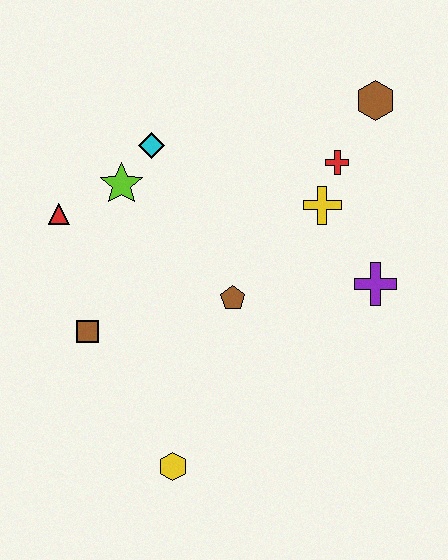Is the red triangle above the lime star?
No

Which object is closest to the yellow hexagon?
The brown square is closest to the yellow hexagon.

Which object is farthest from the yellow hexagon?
The brown hexagon is farthest from the yellow hexagon.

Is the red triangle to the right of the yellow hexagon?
No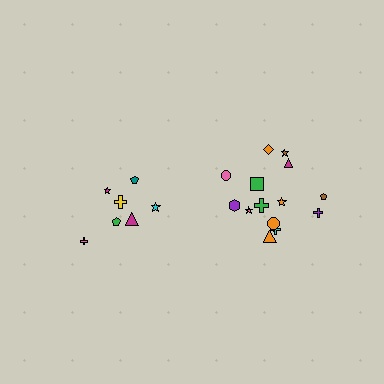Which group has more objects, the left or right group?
The right group.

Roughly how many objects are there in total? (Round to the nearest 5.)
Roughly 20 objects in total.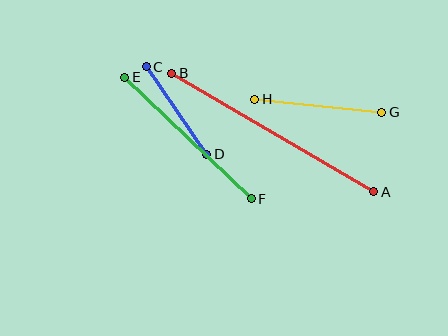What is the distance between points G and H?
The distance is approximately 128 pixels.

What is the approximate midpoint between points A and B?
The midpoint is at approximately (273, 133) pixels.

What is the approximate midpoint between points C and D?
The midpoint is at approximately (176, 110) pixels.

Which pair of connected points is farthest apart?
Points A and B are farthest apart.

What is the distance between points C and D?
The distance is approximately 106 pixels.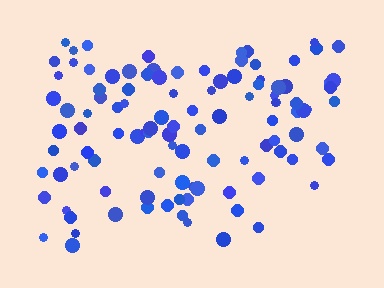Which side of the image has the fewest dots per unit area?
The bottom.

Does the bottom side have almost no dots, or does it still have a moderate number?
Still a moderate number, just noticeably fewer than the top.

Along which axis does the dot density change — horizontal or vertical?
Vertical.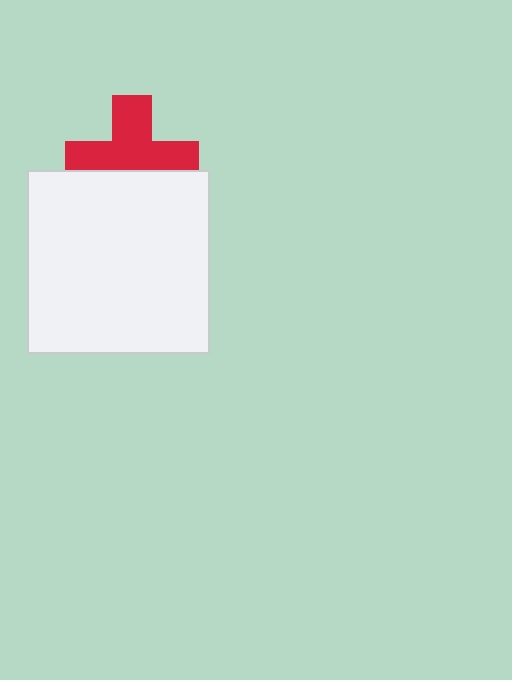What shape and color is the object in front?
The object in front is a white square.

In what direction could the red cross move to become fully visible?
The red cross could move up. That would shift it out from behind the white square entirely.